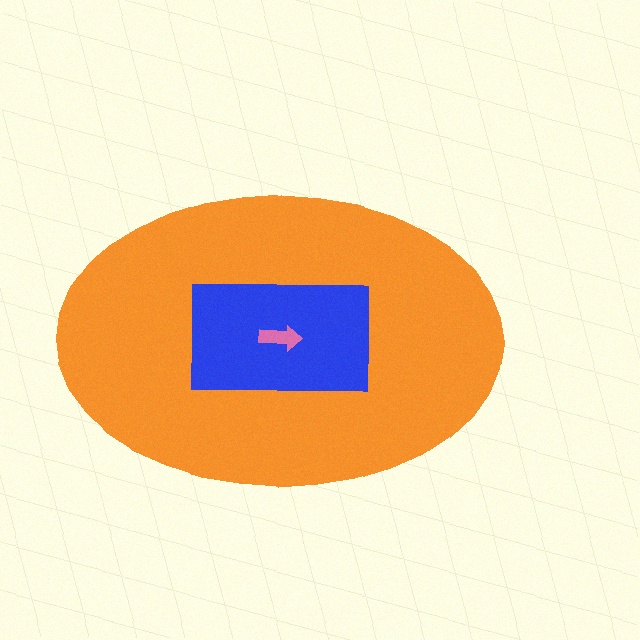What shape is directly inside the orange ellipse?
The blue rectangle.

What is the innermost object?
The pink arrow.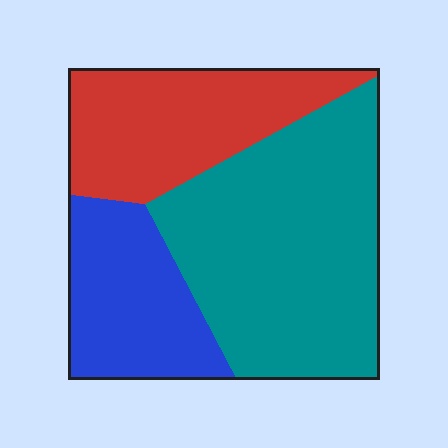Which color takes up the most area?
Teal, at roughly 50%.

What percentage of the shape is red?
Red takes up about one quarter (1/4) of the shape.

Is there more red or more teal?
Teal.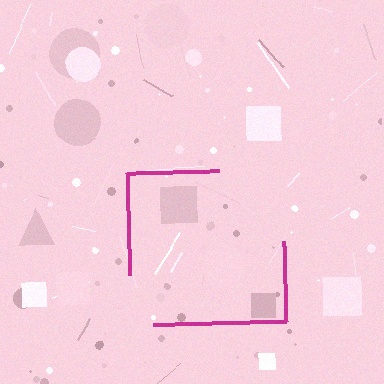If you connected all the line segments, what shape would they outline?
They would outline a square.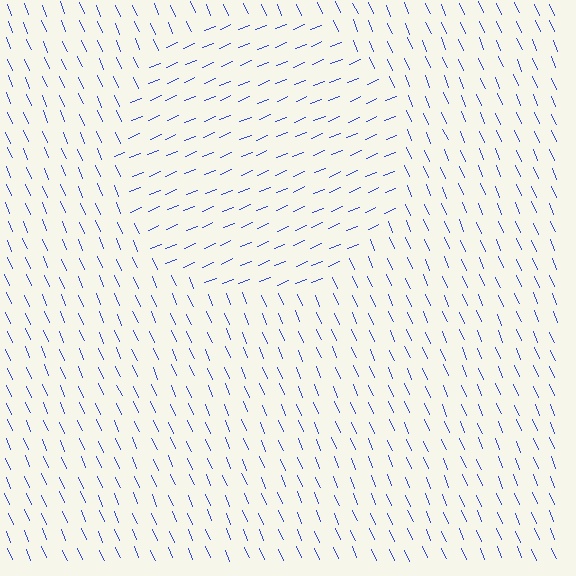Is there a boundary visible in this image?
Yes, there is a texture boundary formed by a change in line orientation.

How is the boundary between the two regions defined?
The boundary is defined purely by a change in line orientation (approximately 90 degrees difference). All lines are the same color and thickness.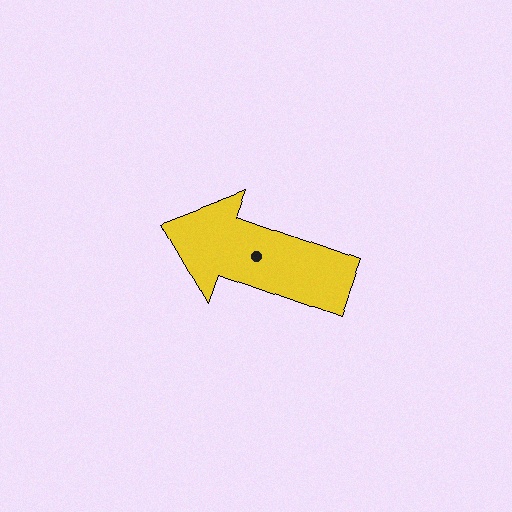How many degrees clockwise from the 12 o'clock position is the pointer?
Approximately 290 degrees.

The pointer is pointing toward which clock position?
Roughly 10 o'clock.